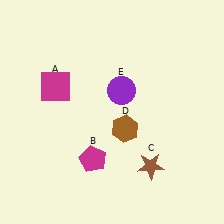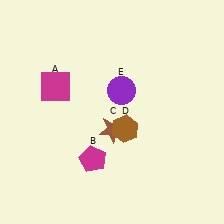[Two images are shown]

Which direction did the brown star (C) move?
The brown star (C) moved left.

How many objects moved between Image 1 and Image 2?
1 object moved between the two images.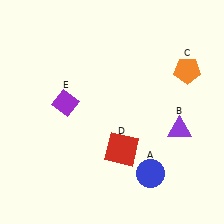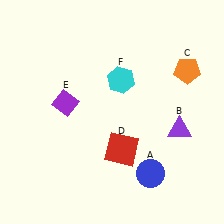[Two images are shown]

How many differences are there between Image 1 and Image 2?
There is 1 difference between the two images.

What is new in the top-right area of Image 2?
A cyan hexagon (F) was added in the top-right area of Image 2.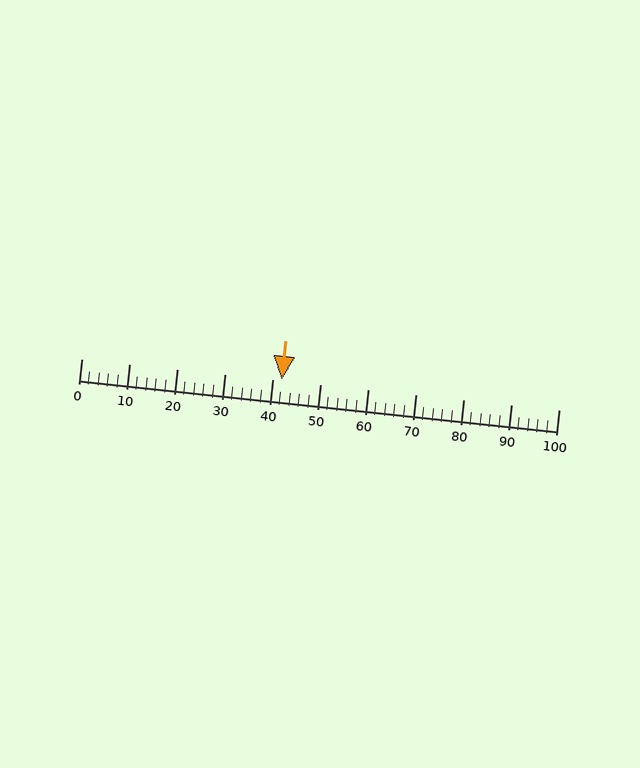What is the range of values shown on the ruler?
The ruler shows values from 0 to 100.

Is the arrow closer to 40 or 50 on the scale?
The arrow is closer to 40.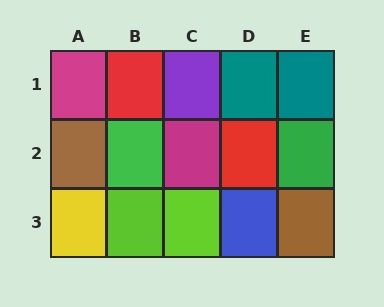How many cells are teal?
2 cells are teal.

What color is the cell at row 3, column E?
Brown.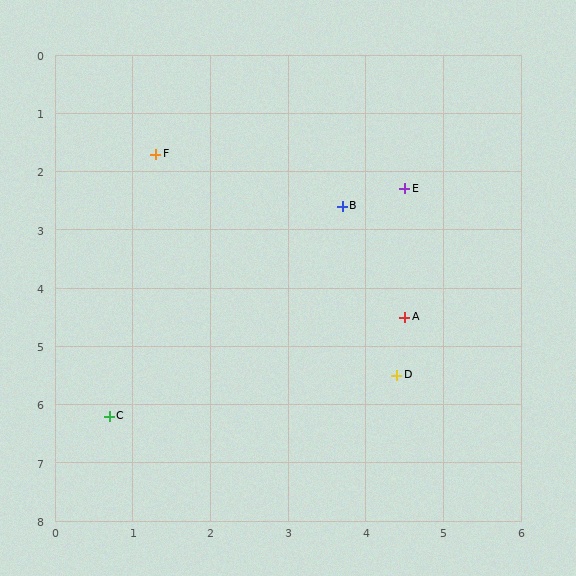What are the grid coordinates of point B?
Point B is at approximately (3.7, 2.6).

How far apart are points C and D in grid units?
Points C and D are about 3.8 grid units apart.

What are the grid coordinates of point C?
Point C is at approximately (0.7, 6.2).